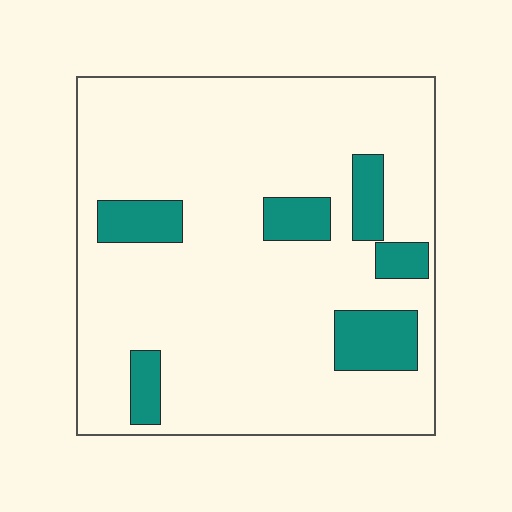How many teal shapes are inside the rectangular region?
6.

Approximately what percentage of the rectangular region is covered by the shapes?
Approximately 15%.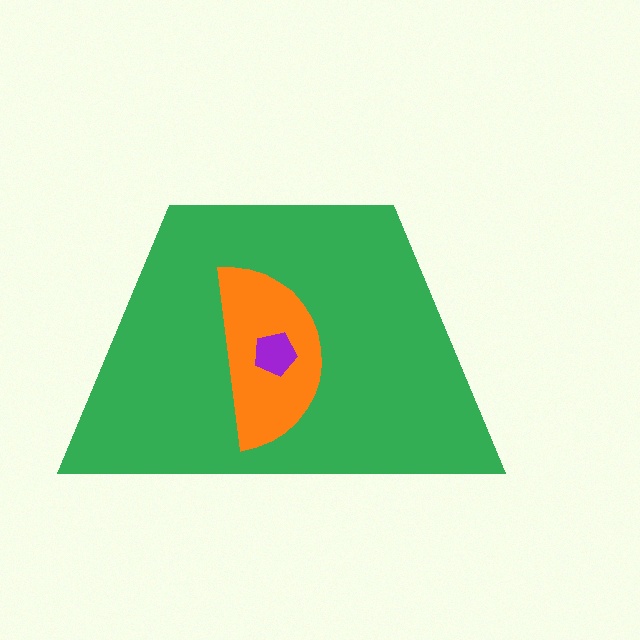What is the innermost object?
The purple pentagon.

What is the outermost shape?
The green trapezoid.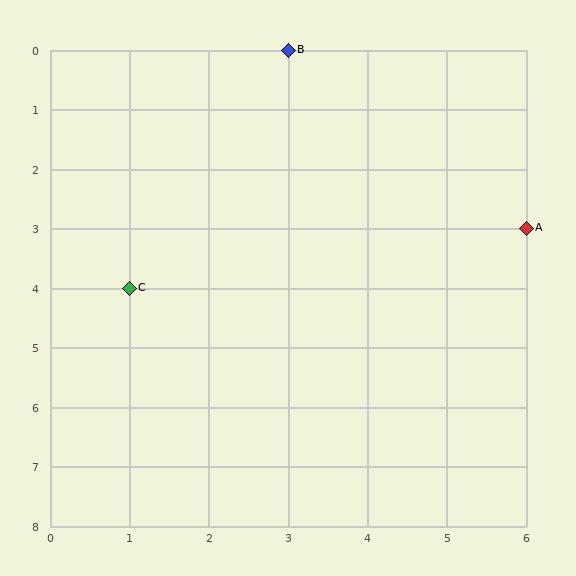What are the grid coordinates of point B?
Point B is at grid coordinates (3, 0).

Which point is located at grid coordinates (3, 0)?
Point B is at (3, 0).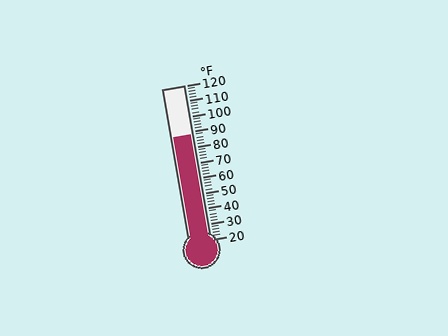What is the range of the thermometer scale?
The thermometer scale ranges from 20°F to 120°F.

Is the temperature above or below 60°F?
The temperature is above 60°F.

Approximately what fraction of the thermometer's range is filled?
The thermometer is filled to approximately 70% of its range.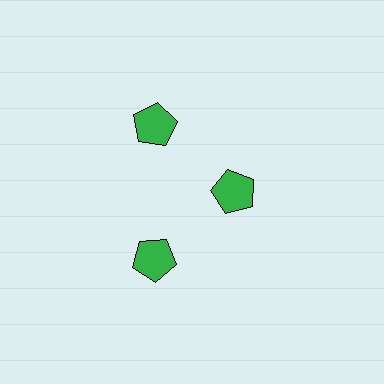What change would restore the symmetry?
The symmetry would be restored by moving it outward, back onto the ring so that all 3 pentagons sit at equal angles and equal distance from the center.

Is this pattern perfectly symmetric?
No. The 3 green pentagons are arranged in a ring, but one element near the 3 o'clock position is pulled inward toward the center, breaking the 3-fold rotational symmetry.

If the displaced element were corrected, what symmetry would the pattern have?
It would have 3-fold rotational symmetry — the pattern would map onto itself every 120 degrees.